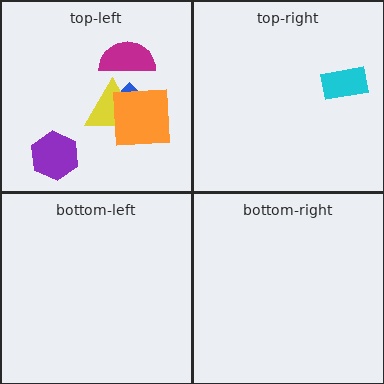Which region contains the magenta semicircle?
The top-left region.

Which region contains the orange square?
The top-left region.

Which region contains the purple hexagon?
The top-left region.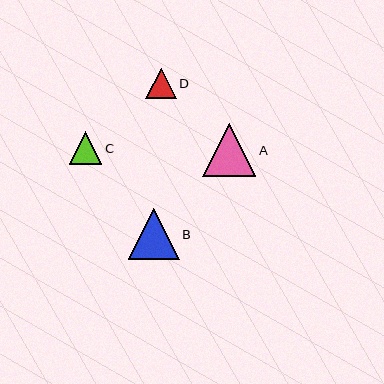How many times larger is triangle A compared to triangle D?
Triangle A is approximately 1.7 times the size of triangle D.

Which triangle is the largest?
Triangle A is the largest with a size of approximately 53 pixels.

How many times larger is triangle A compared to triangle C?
Triangle A is approximately 1.6 times the size of triangle C.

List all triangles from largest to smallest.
From largest to smallest: A, B, C, D.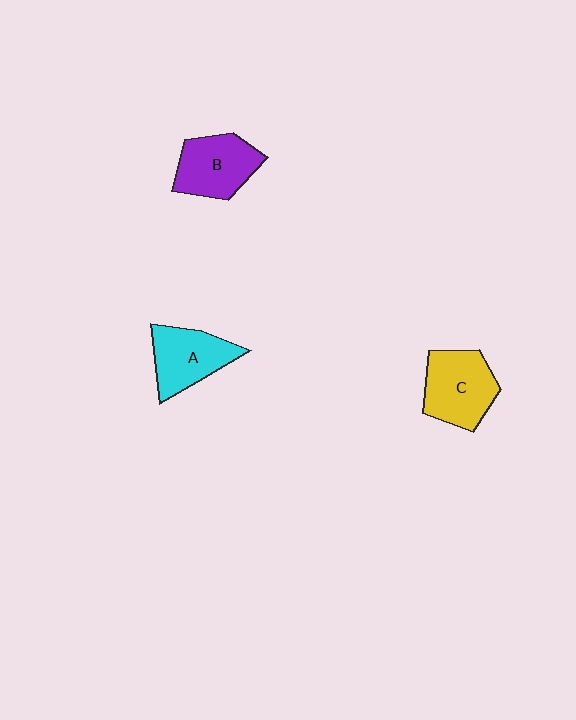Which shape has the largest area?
Shape C (yellow).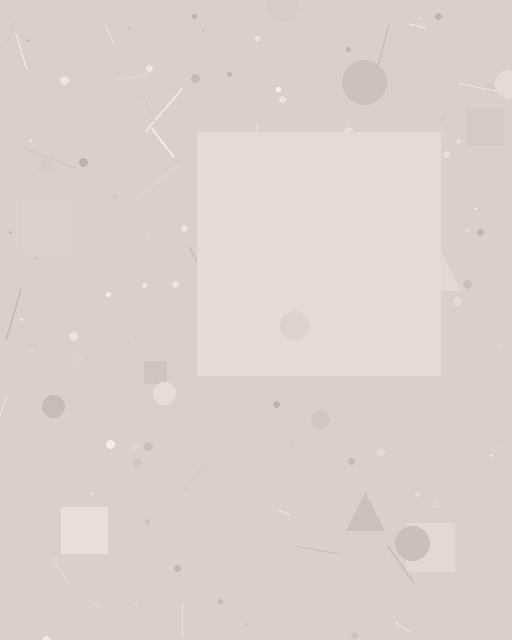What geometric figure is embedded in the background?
A square is embedded in the background.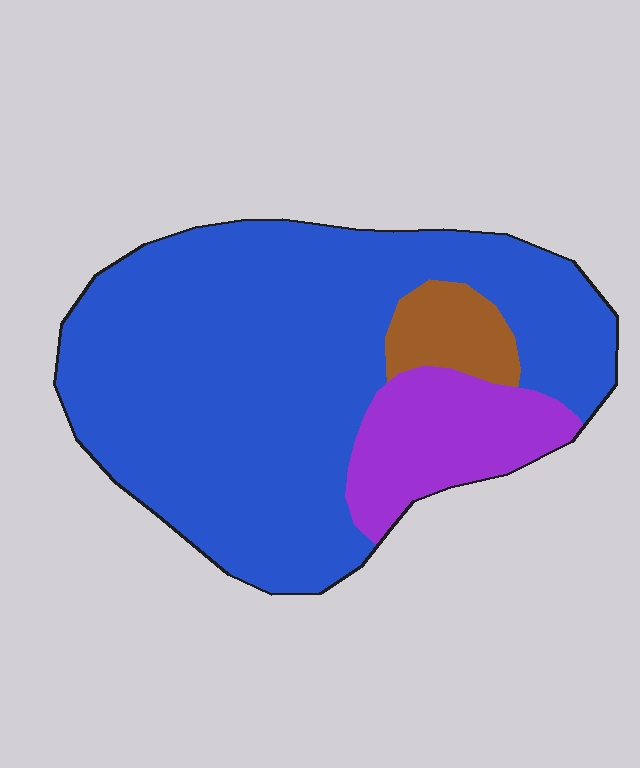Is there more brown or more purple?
Purple.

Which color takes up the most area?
Blue, at roughly 75%.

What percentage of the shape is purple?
Purple covers roughly 15% of the shape.